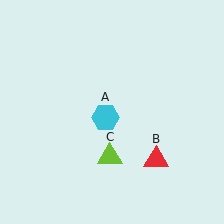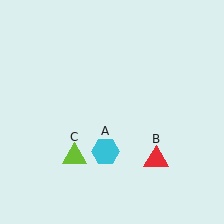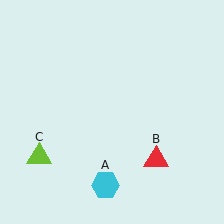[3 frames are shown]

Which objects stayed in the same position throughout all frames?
Red triangle (object B) remained stationary.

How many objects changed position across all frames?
2 objects changed position: cyan hexagon (object A), lime triangle (object C).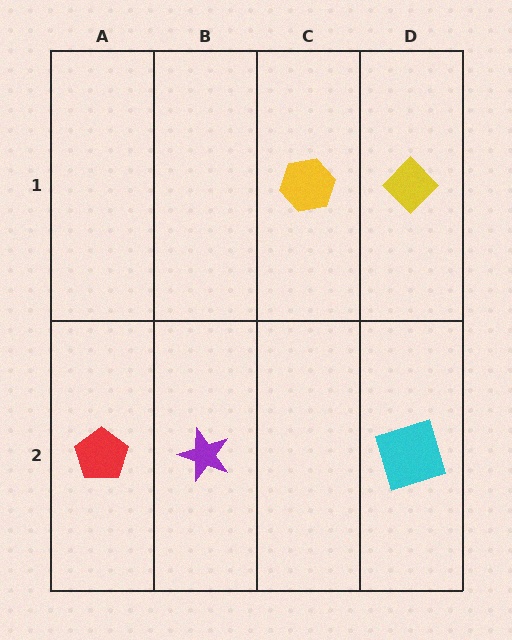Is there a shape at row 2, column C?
No, that cell is empty.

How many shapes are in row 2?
3 shapes.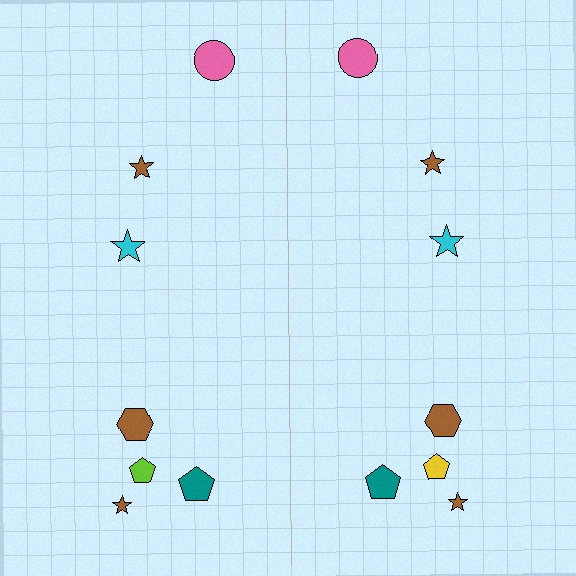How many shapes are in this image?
There are 14 shapes in this image.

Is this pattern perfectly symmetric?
No, the pattern is not perfectly symmetric. The yellow pentagon on the right side breaks the symmetry — its mirror counterpart is lime.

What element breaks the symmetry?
The yellow pentagon on the right side breaks the symmetry — its mirror counterpart is lime.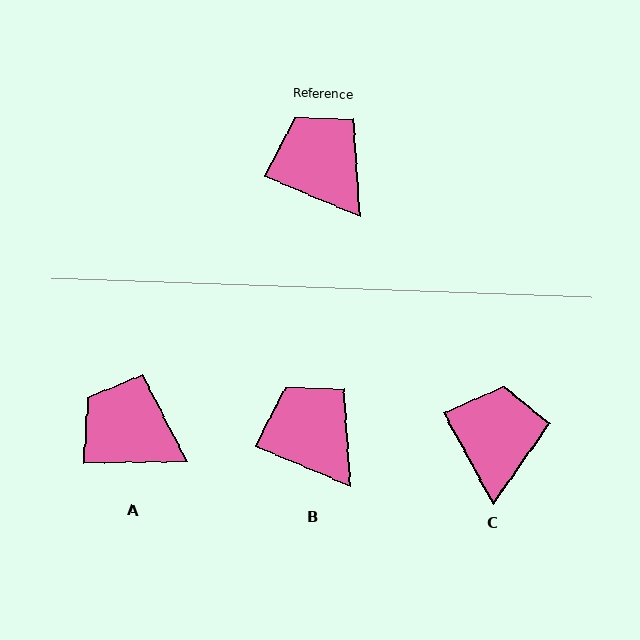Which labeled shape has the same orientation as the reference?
B.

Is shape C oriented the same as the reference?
No, it is off by about 39 degrees.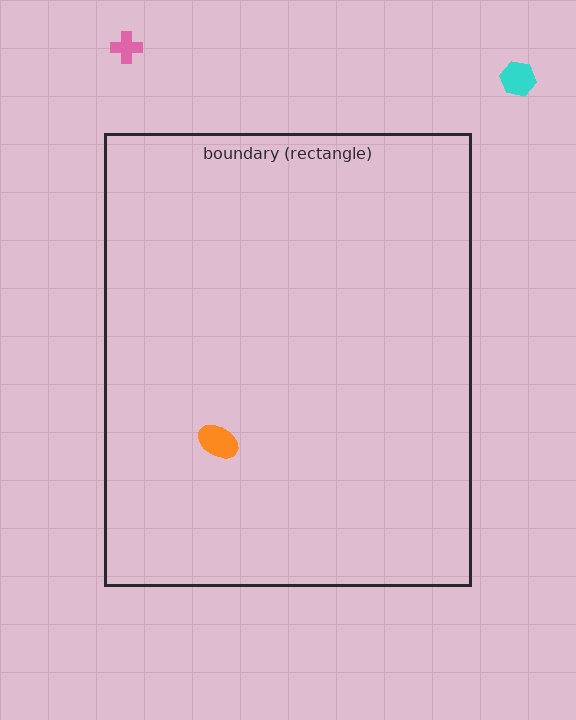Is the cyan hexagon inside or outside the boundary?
Outside.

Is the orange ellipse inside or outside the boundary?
Inside.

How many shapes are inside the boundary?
1 inside, 2 outside.